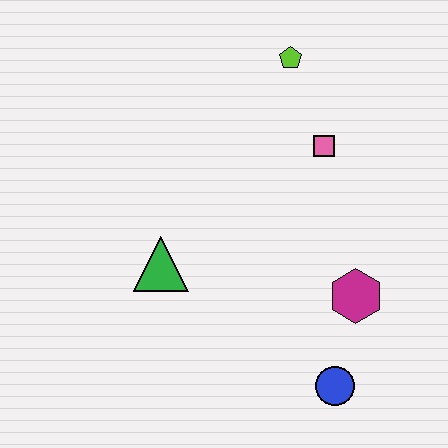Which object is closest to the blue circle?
The magenta hexagon is closest to the blue circle.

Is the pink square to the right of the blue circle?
No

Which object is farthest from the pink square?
The blue circle is farthest from the pink square.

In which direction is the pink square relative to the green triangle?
The pink square is to the right of the green triangle.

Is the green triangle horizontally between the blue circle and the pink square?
No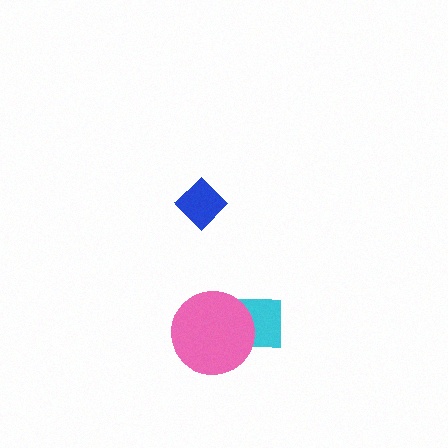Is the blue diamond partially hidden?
No, no other shape covers it.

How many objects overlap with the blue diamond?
0 objects overlap with the blue diamond.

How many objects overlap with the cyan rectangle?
1 object overlaps with the cyan rectangle.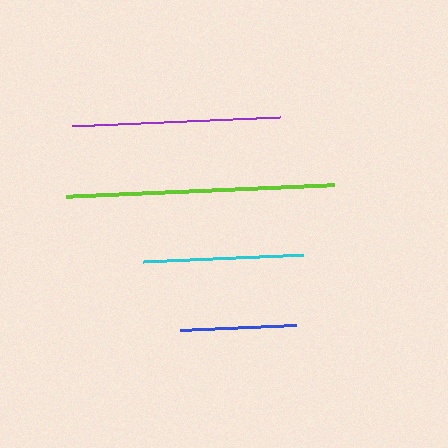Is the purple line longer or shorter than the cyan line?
The purple line is longer than the cyan line.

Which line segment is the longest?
The lime line is the longest at approximately 269 pixels.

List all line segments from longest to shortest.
From longest to shortest: lime, purple, cyan, blue.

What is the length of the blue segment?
The blue segment is approximately 117 pixels long.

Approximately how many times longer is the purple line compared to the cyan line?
The purple line is approximately 1.3 times the length of the cyan line.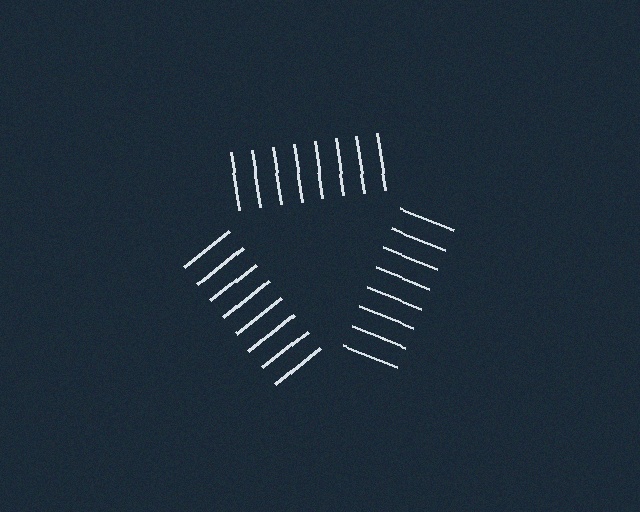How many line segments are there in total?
24 — 8 along each of the 3 edges.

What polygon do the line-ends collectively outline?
An illusory triangle — the line segments terminate on its edges but no continuous stroke is drawn.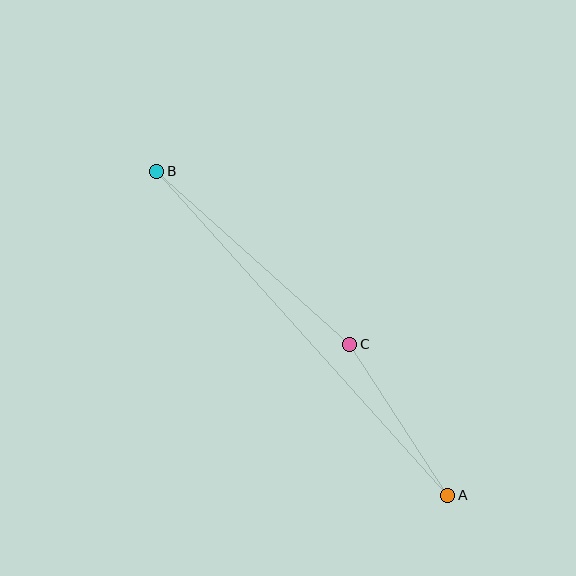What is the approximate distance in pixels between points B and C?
The distance between B and C is approximately 259 pixels.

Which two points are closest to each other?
Points A and C are closest to each other.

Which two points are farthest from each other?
Points A and B are farthest from each other.